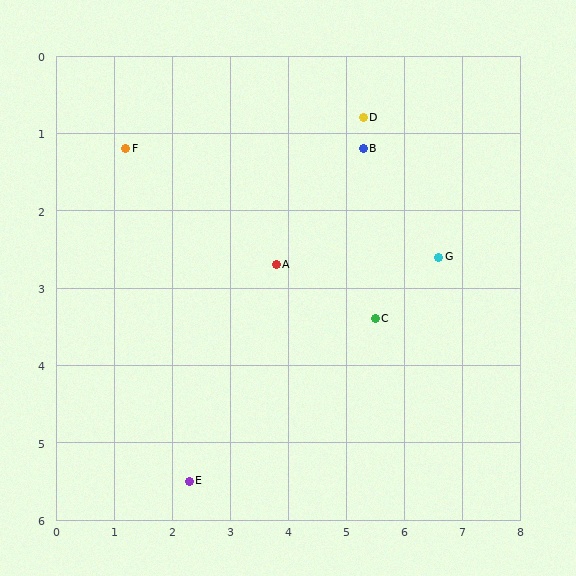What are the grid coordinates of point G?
Point G is at approximately (6.6, 2.6).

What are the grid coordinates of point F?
Point F is at approximately (1.2, 1.2).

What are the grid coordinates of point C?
Point C is at approximately (5.5, 3.4).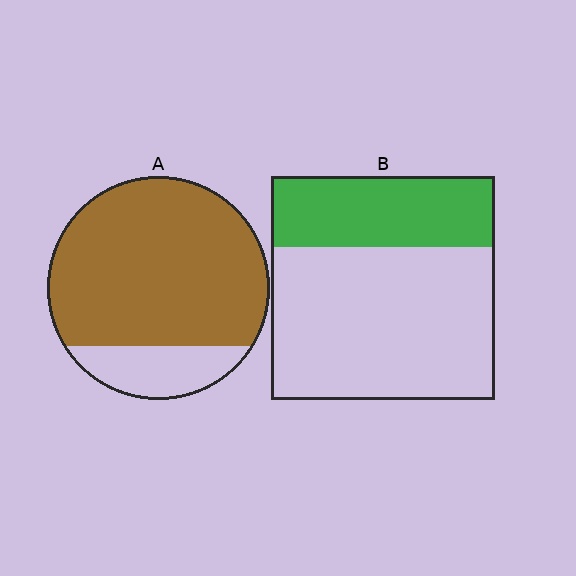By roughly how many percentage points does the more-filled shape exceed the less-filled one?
By roughly 50 percentage points (A over B).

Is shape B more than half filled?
No.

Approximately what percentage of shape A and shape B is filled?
A is approximately 80% and B is approximately 30%.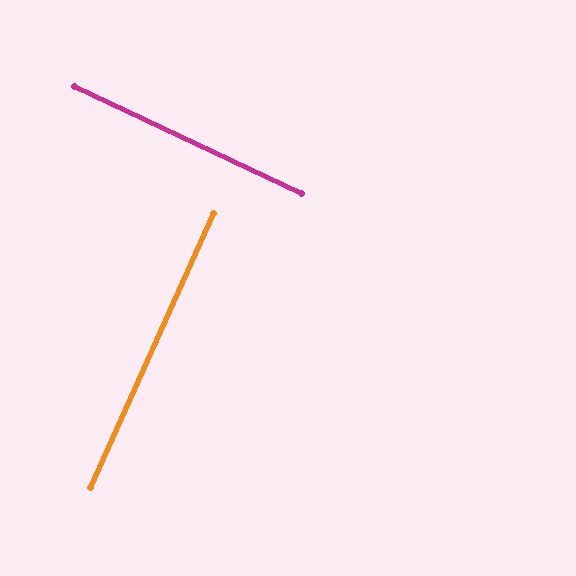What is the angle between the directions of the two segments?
Approximately 89 degrees.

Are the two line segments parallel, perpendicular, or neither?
Perpendicular — they meet at approximately 89°.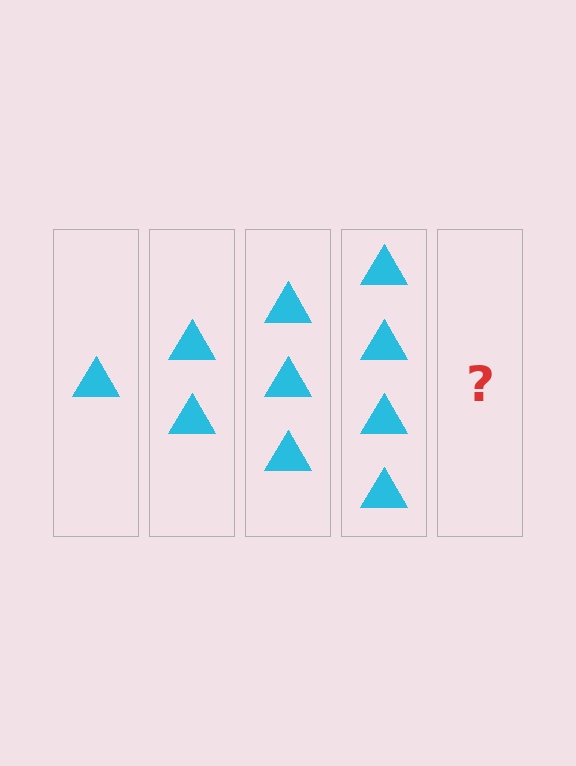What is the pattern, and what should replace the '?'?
The pattern is that each step adds one more triangle. The '?' should be 5 triangles.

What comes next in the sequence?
The next element should be 5 triangles.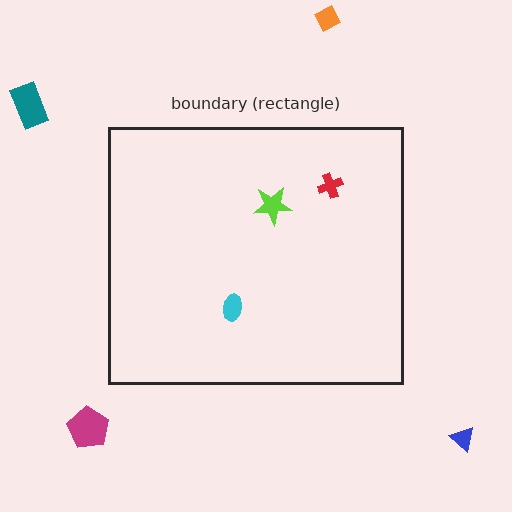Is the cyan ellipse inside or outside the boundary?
Inside.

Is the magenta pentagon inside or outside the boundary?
Outside.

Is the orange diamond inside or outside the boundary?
Outside.